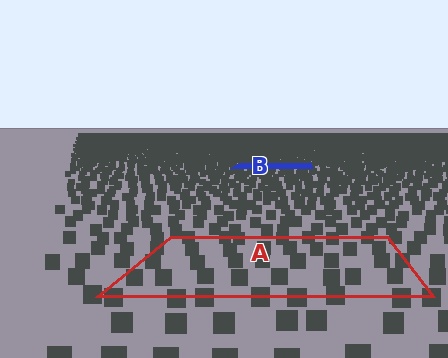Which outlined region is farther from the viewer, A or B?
Region B is farther from the viewer — the texture elements inside it appear smaller and more densely packed.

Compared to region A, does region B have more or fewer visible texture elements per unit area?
Region B has more texture elements per unit area — they are packed more densely because it is farther away.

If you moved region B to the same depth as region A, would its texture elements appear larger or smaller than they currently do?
They would appear larger. At a closer depth, the same texture elements are projected at a bigger on-screen size.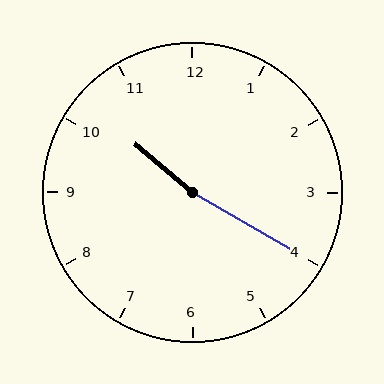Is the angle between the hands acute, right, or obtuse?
It is obtuse.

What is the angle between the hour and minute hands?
Approximately 170 degrees.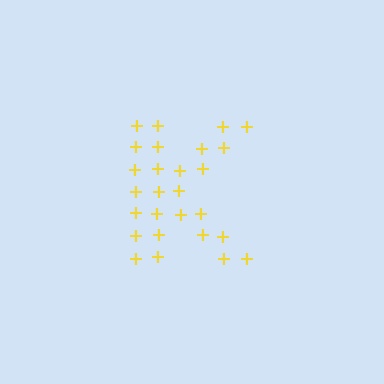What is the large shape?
The large shape is the letter K.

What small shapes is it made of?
It is made of small plus signs.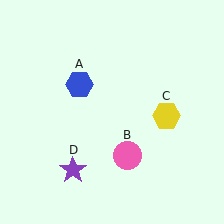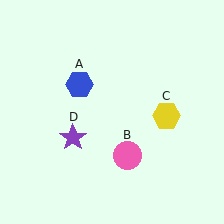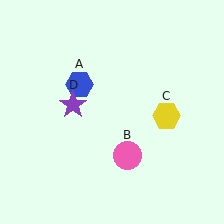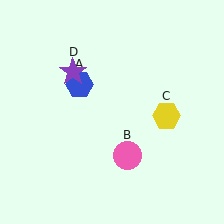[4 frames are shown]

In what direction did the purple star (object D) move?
The purple star (object D) moved up.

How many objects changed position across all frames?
1 object changed position: purple star (object D).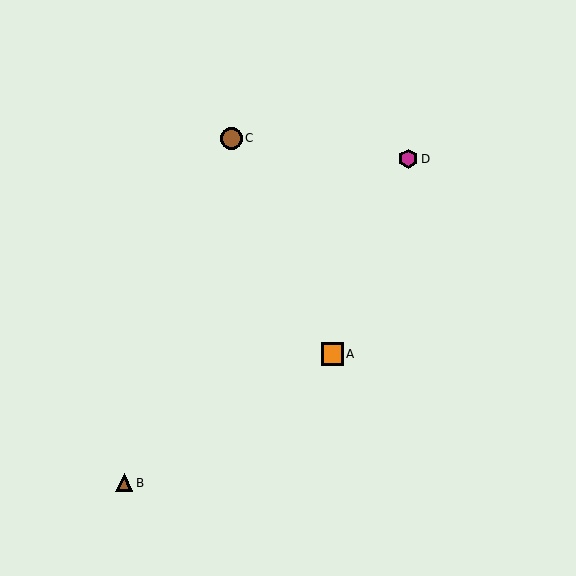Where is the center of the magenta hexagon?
The center of the magenta hexagon is at (408, 159).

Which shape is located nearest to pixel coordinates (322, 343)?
The orange square (labeled A) at (332, 354) is nearest to that location.